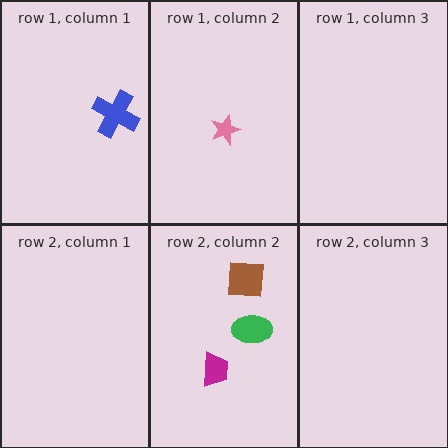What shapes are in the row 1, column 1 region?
The blue cross.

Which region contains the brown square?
The row 2, column 2 region.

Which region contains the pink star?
The row 1, column 2 region.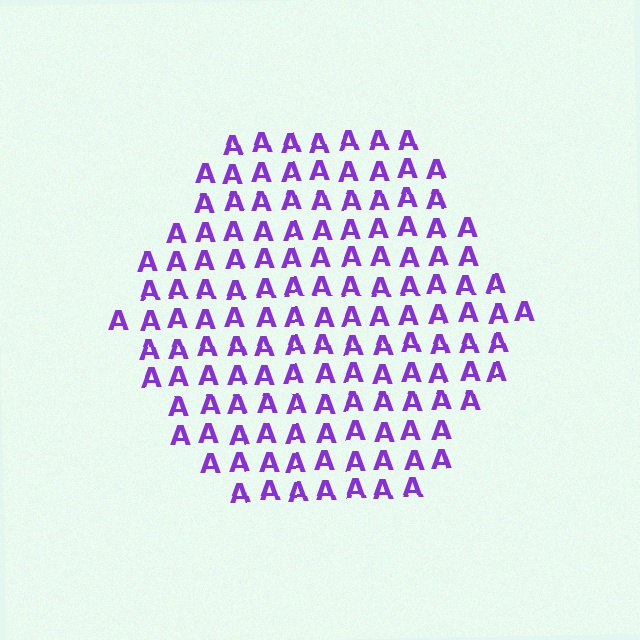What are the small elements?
The small elements are letter A's.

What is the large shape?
The large shape is a hexagon.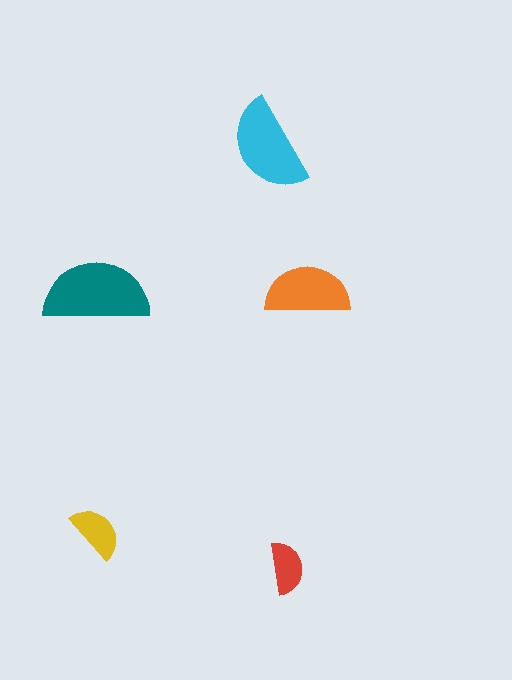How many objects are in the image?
There are 5 objects in the image.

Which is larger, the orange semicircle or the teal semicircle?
The teal one.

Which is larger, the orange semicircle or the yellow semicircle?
The orange one.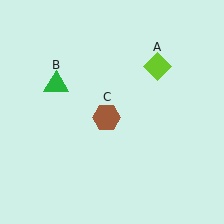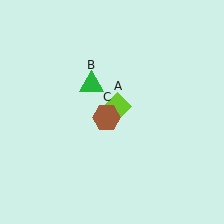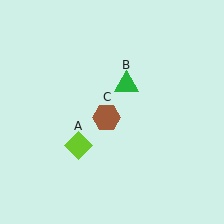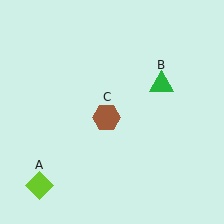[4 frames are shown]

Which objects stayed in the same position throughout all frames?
Brown hexagon (object C) remained stationary.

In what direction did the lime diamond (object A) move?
The lime diamond (object A) moved down and to the left.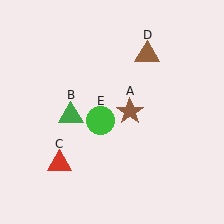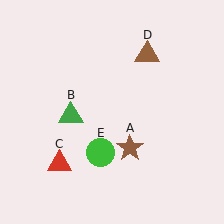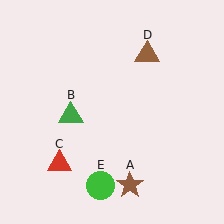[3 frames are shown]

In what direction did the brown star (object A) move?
The brown star (object A) moved down.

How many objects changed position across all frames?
2 objects changed position: brown star (object A), green circle (object E).